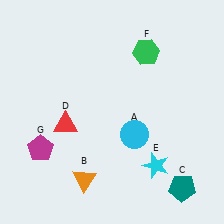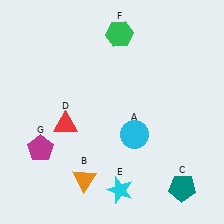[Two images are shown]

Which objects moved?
The objects that moved are: the cyan star (E), the green hexagon (F).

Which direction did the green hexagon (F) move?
The green hexagon (F) moved left.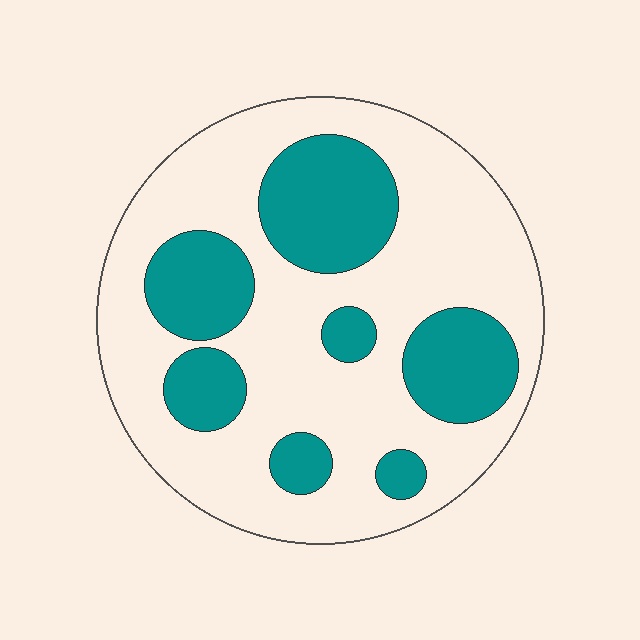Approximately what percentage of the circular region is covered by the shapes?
Approximately 30%.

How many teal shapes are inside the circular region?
7.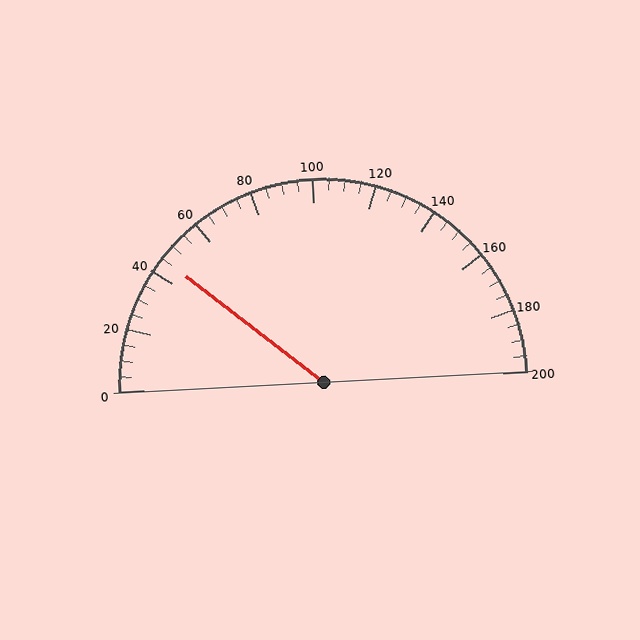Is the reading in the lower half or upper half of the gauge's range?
The reading is in the lower half of the range (0 to 200).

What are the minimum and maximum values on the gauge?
The gauge ranges from 0 to 200.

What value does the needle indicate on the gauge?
The needle indicates approximately 45.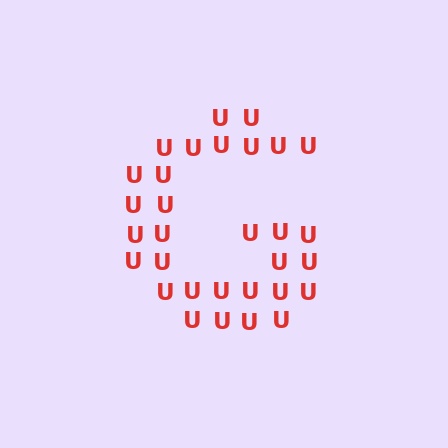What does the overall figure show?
The overall figure shows the letter G.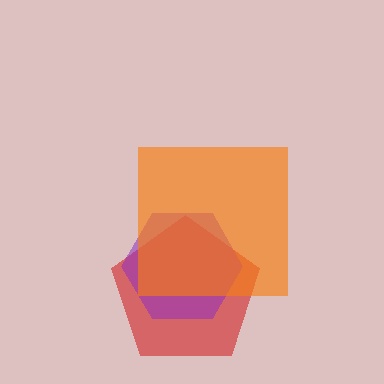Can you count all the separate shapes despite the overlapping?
Yes, there are 3 separate shapes.